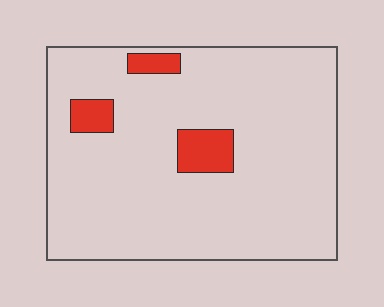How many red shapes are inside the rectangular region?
3.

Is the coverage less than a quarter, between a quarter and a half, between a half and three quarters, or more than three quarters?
Less than a quarter.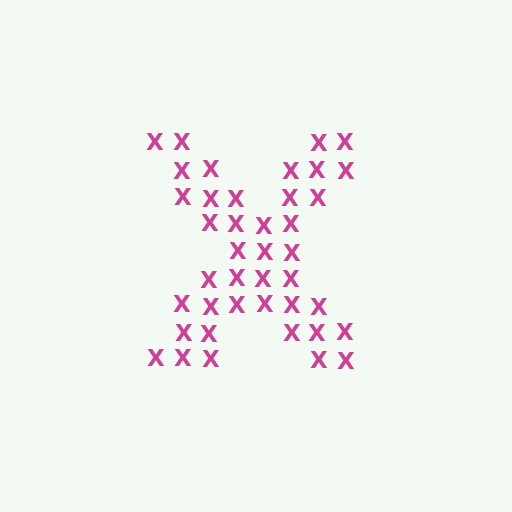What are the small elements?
The small elements are letter X's.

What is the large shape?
The large shape is the letter X.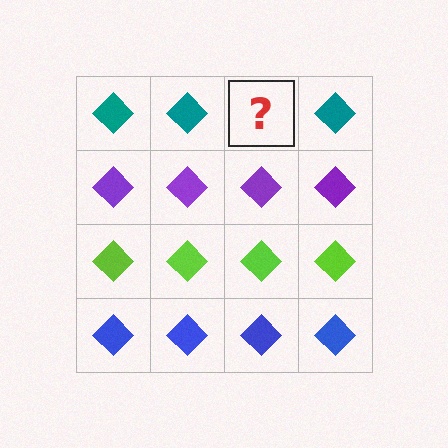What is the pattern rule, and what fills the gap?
The rule is that each row has a consistent color. The gap should be filled with a teal diamond.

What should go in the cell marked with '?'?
The missing cell should contain a teal diamond.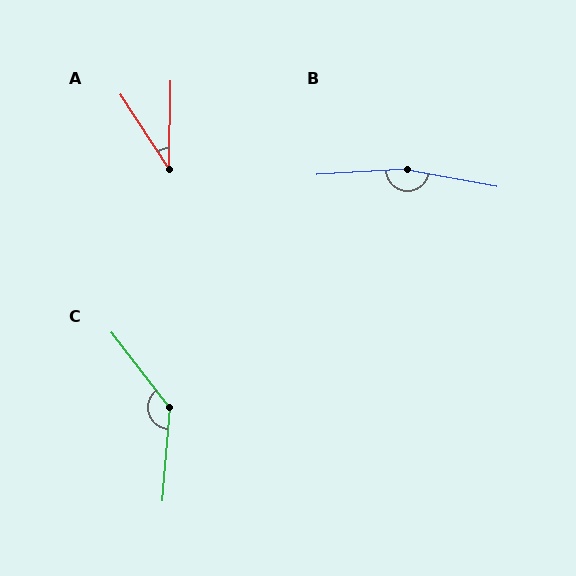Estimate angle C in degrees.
Approximately 138 degrees.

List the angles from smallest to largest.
A (34°), C (138°), B (166°).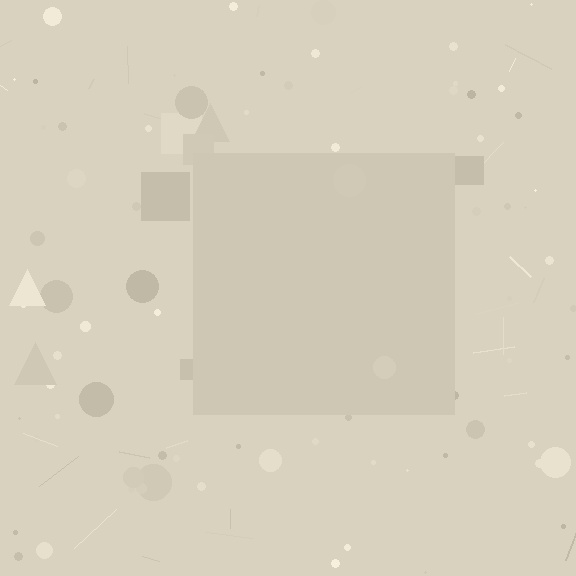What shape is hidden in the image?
A square is hidden in the image.